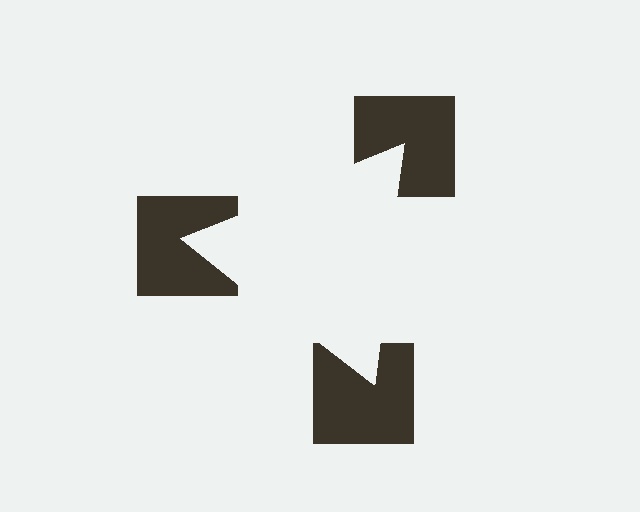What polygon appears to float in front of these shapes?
An illusory triangle — its edges are inferred from the aligned wedge cuts in the notched squares, not physically drawn.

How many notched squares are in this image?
There are 3 — one at each vertex of the illusory triangle.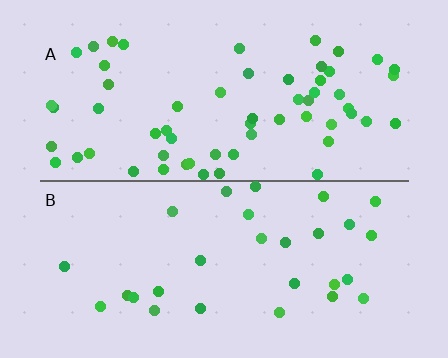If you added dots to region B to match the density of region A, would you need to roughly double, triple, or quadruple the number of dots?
Approximately double.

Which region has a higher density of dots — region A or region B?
A (the top).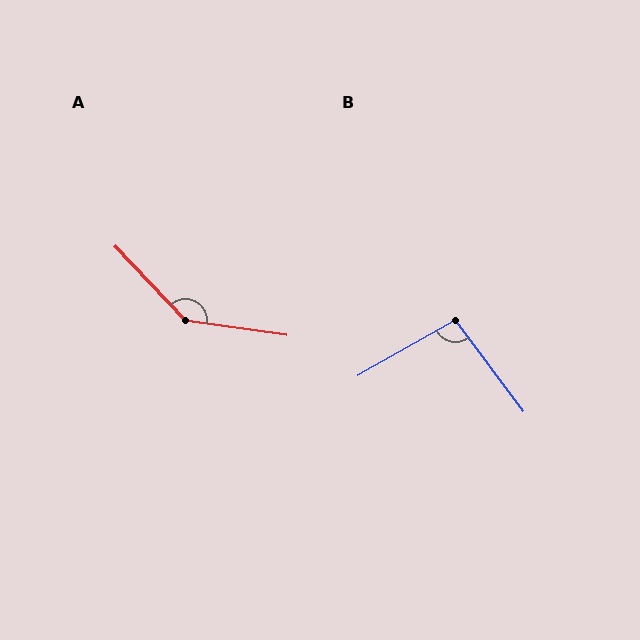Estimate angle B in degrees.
Approximately 97 degrees.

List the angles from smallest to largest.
B (97°), A (141°).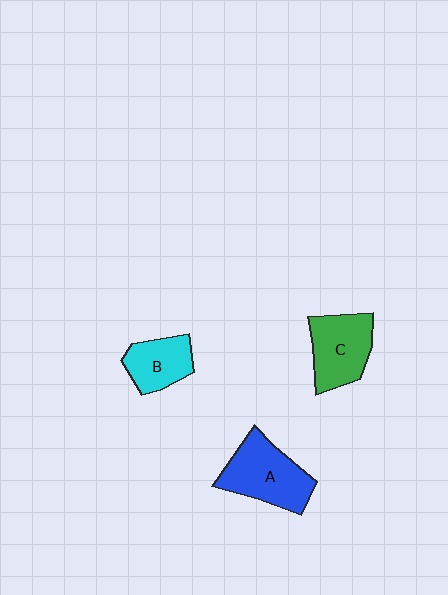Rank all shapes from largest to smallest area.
From largest to smallest: A (blue), C (green), B (cyan).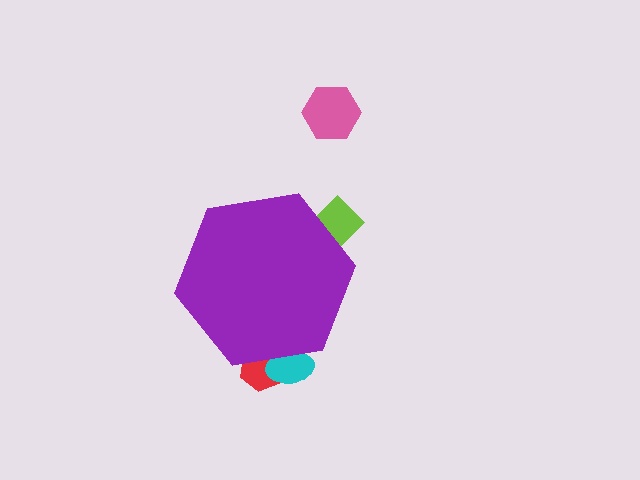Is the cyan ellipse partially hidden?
Yes, the cyan ellipse is partially hidden behind the purple hexagon.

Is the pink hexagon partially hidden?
No, the pink hexagon is fully visible.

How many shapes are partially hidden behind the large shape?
3 shapes are partially hidden.